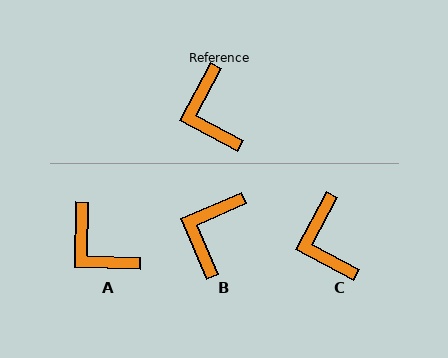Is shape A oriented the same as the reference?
No, it is off by about 26 degrees.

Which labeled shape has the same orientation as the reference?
C.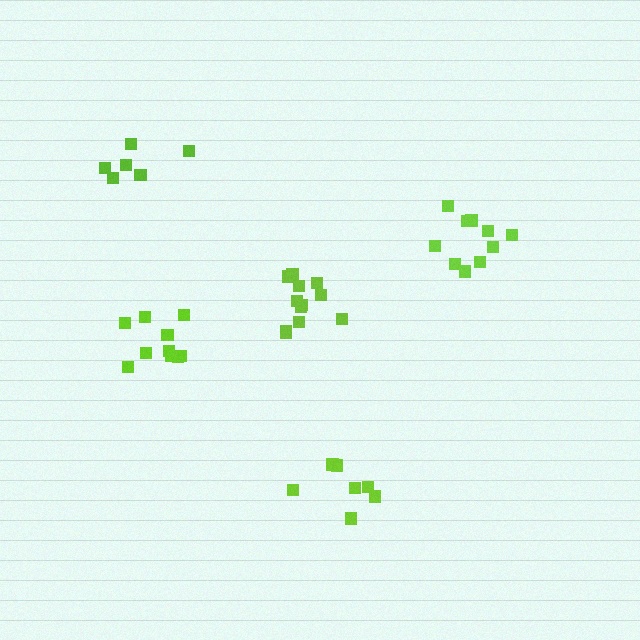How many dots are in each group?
Group 1: 12 dots, Group 2: 8 dots, Group 3: 6 dots, Group 4: 10 dots, Group 5: 10 dots (46 total).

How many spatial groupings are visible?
There are 5 spatial groupings.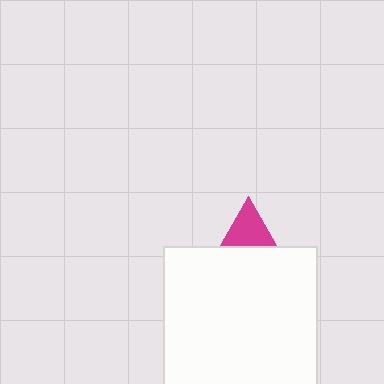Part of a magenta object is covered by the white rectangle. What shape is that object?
It is a triangle.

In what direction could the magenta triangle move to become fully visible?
The magenta triangle could move up. That would shift it out from behind the white rectangle entirely.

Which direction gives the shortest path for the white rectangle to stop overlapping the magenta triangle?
Moving down gives the shortest separation.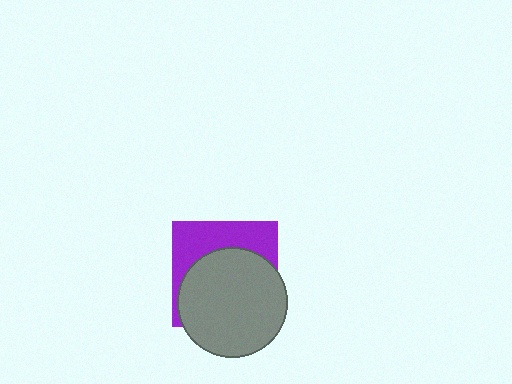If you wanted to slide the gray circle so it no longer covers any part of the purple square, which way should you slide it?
Slide it down — that is the most direct way to separate the two shapes.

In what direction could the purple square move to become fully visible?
The purple square could move up. That would shift it out from behind the gray circle entirely.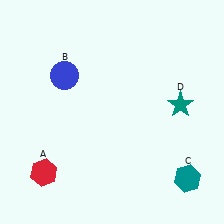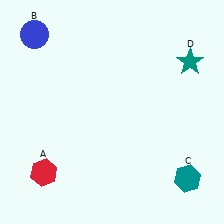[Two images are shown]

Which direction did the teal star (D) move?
The teal star (D) moved up.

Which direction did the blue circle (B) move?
The blue circle (B) moved up.